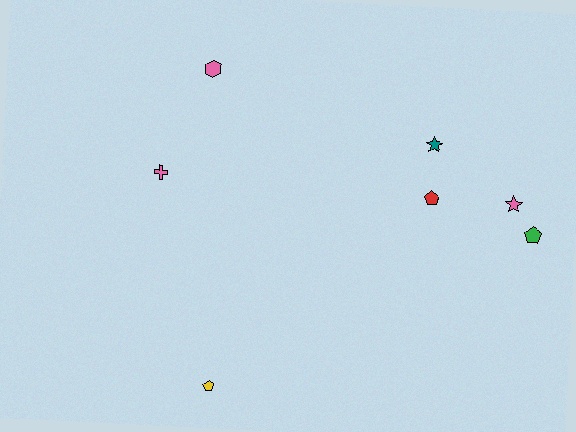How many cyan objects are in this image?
There are no cyan objects.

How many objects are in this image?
There are 7 objects.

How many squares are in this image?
There are no squares.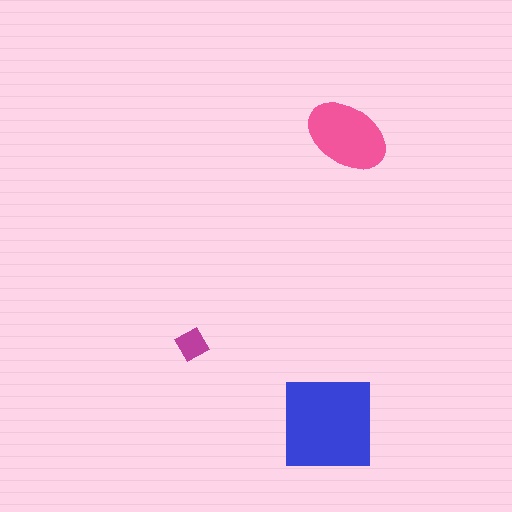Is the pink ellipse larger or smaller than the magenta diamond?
Larger.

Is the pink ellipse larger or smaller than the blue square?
Smaller.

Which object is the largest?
The blue square.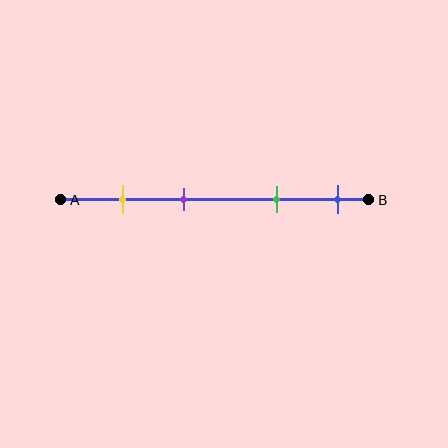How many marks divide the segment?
There are 4 marks dividing the segment.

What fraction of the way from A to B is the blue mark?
The blue mark is approximately 90% (0.9) of the way from A to B.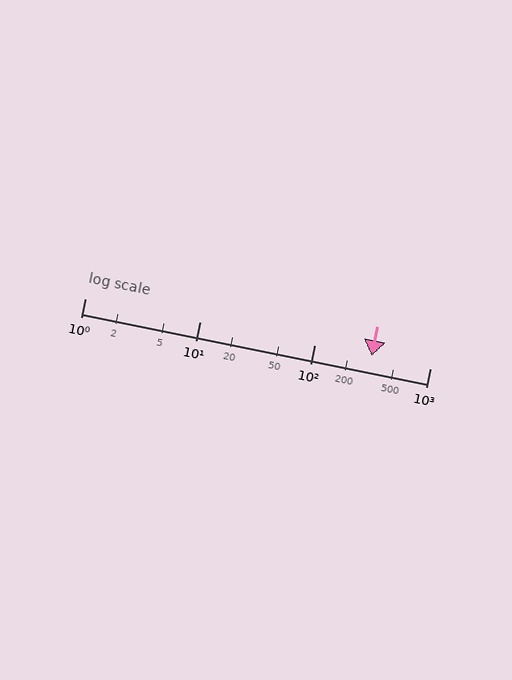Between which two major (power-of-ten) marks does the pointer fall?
The pointer is between 100 and 1000.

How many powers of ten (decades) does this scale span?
The scale spans 3 decades, from 1 to 1000.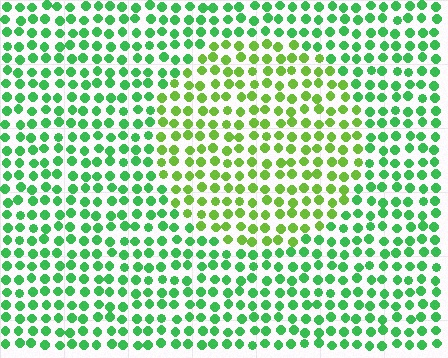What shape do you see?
I see a circle.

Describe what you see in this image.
The image is filled with small green elements in a uniform arrangement. A circle-shaped region is visible where the elements are tinted to a slightly different hue, forming a subtle color boundary.